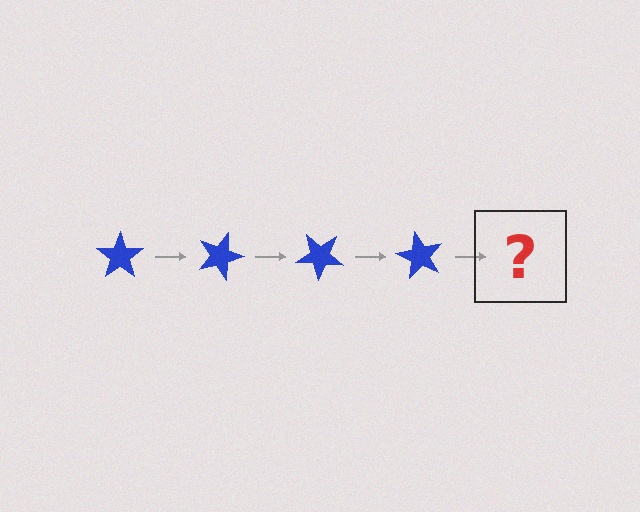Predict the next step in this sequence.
The next step is a blue star rotated 80 degrees.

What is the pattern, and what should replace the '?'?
The pattern is that the star rotates 20 degrees each step. The '?' should be a blue star rotated 80 degrees.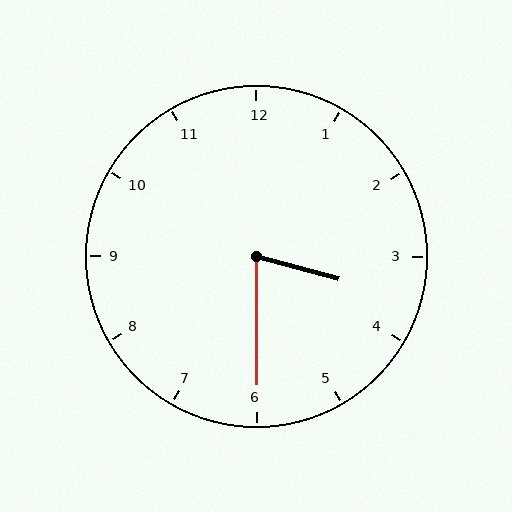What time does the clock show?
3:30.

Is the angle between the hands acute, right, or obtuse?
It is acute.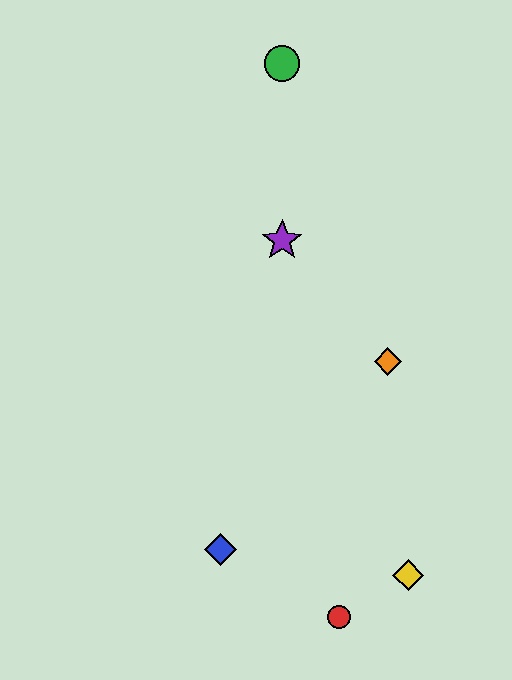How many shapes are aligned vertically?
2 shapes (the green circle, the purple star) are aligned vertically.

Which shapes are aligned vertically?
The green circle, the purple star are aligned vertically.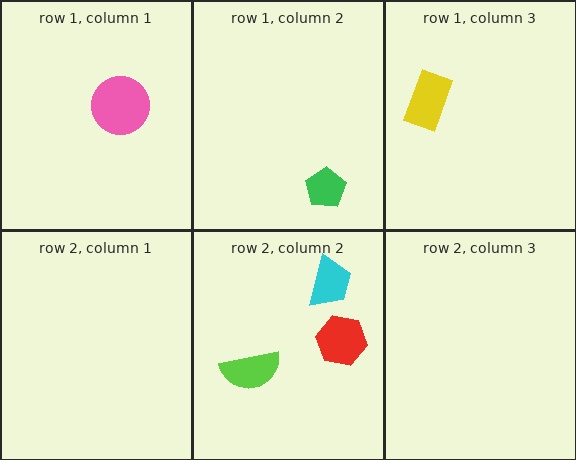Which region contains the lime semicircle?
The row 2, column 2 region.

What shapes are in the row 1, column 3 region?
The yellow rectangle.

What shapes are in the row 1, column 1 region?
The pink circle.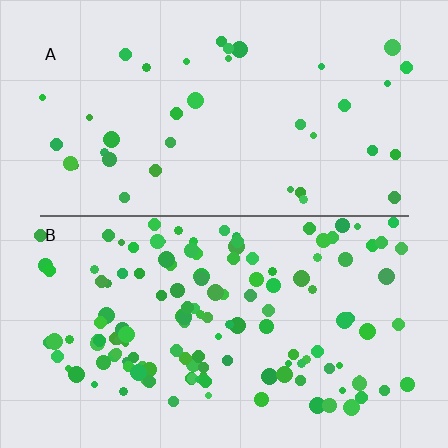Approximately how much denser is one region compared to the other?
Approximately 3.6× — region B over region A.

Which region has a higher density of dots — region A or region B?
B (the bottom).